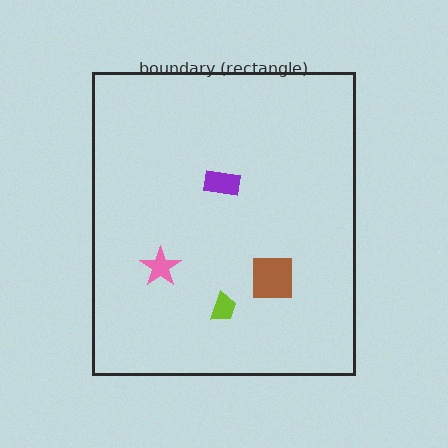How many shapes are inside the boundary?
4 inside, 0 outside.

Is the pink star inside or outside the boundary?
Inside.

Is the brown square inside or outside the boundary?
Inside.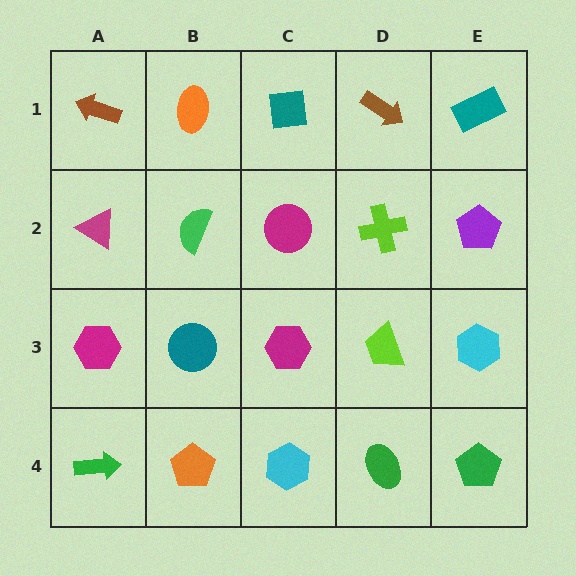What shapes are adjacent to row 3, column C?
A magenta circle (row 2, column C), a cyan hexagon (row 4, column C), a teal circle (row 3, column B), a lime trapezoid (row 3, column D).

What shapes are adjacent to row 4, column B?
A teal circle (row 3, column B), a green arrow (row 4, column A), a cyan hexagon (row 4, column C).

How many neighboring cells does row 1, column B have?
3.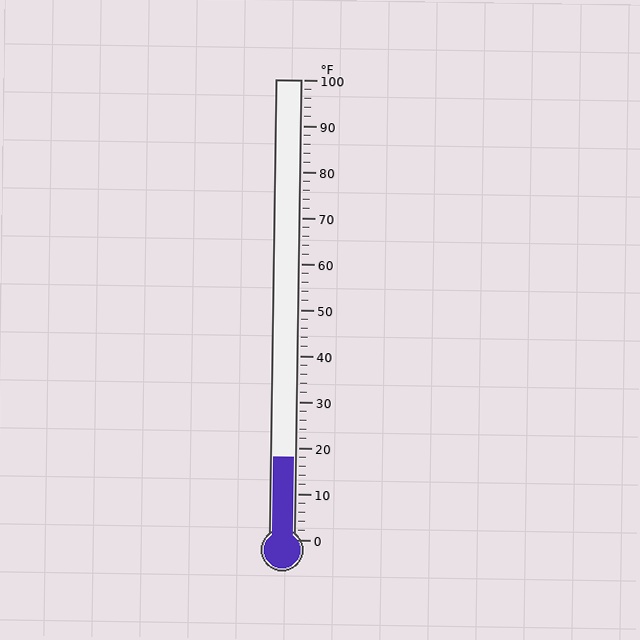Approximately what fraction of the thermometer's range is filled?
The thermometer is filled to approximately 20% of its range.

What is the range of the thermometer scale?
The thermometer scale ranges from 0°F to 100°F.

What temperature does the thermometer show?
The thermometer shows approximately 18°F.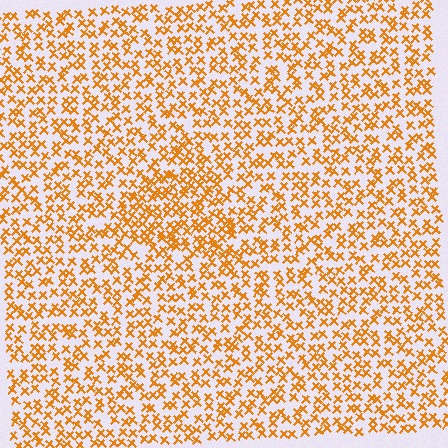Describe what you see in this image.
The image contains small orange elements arranged at two different densities. A triangle-shaped region is visible where the elements are more densely packed than the surrounding area.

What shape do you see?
I see a triangle.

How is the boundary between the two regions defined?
The boundary is defined by a change in element density (approximately 1.6x ratio). All elements are the same color, size, and shape.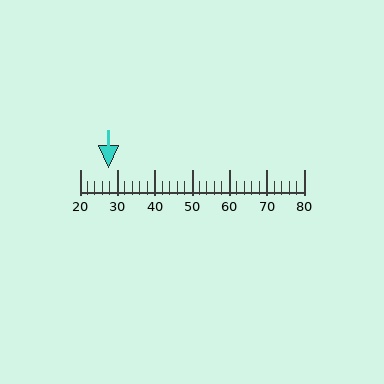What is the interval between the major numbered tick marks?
The major tick marks are spaced 10 units apart.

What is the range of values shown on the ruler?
The ruler shows values from 20 to 80.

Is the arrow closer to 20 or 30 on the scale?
The arrow is closer to 30.